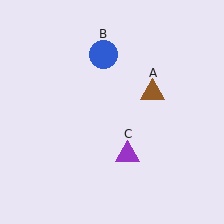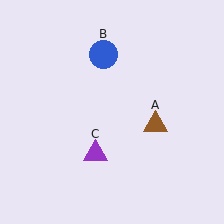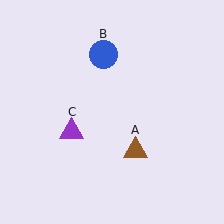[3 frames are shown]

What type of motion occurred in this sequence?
The brown triangle (object A), purple triangle (object C) rotated clockwise around the center of the scene.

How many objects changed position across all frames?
2 objects changed position: brown triangle (object A), purple triangle (object C).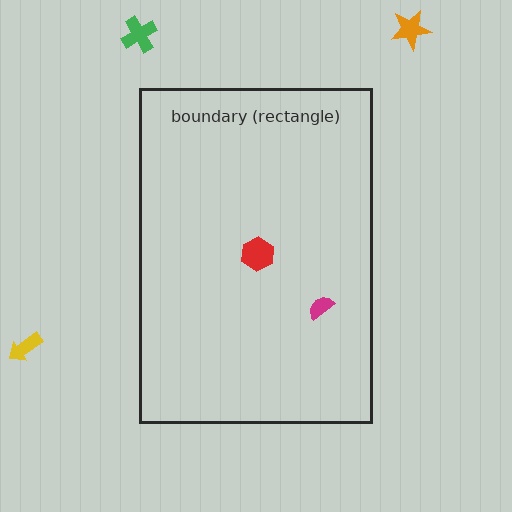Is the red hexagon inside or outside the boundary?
Inside.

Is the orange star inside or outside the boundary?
Outside.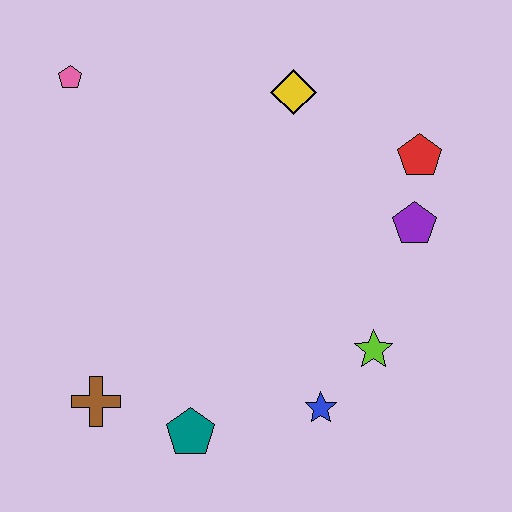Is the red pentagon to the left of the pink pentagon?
No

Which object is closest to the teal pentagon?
The brown cross is closest to the teal pentagon.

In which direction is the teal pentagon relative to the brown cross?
The teal pentagon is to the right of the brown cross.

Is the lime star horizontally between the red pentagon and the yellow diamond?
Yes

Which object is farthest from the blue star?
The pink pentagon is farthest from the blue star.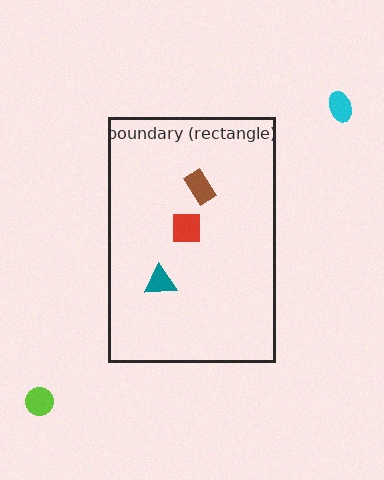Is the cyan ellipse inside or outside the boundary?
Outside.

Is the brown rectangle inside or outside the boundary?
Inside.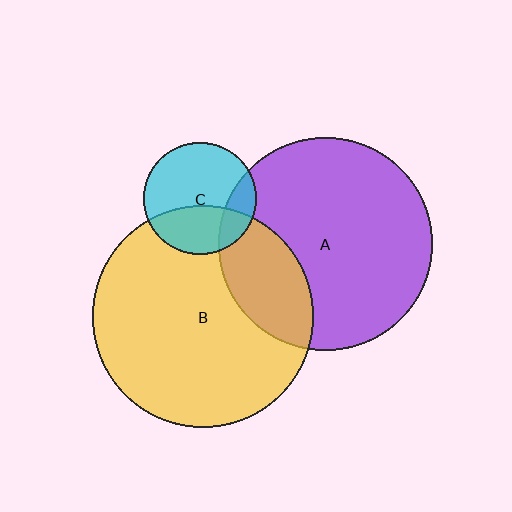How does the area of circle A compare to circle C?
Approximately 3.6 times.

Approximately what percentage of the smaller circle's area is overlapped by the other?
Approximately 25%.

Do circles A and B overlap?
Yes.